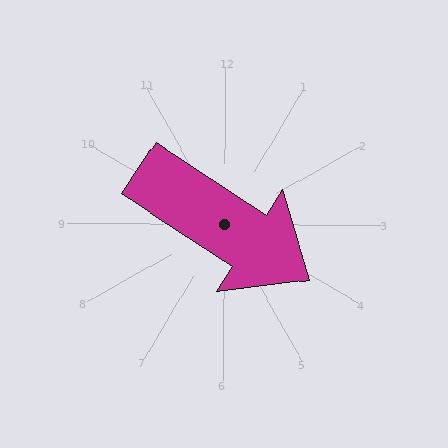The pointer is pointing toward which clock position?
Roughly 4 o'clock.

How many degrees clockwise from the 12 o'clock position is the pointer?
Approximately 123 degrees.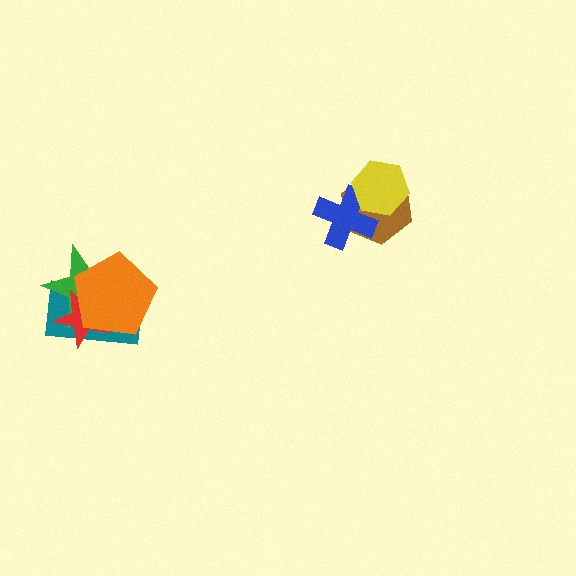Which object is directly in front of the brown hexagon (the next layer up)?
The blue cross is directly in front of the brown hexagon.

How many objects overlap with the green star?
3 objects overlap with the green star.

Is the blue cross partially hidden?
Yes, it is partially covered by another shape.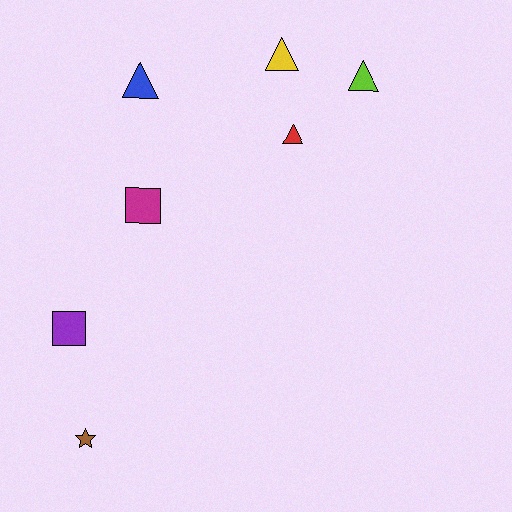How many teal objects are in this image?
There are no teal objects.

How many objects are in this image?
There are 7 objects.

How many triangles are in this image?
There are 4 triangles.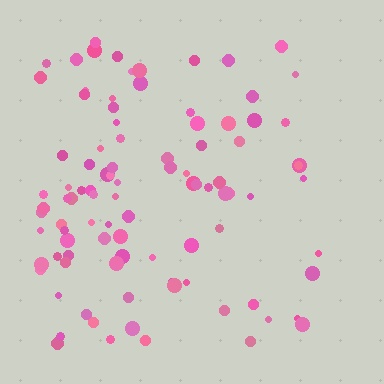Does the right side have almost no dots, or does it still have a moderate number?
Still a moderate number, just noticeably fewer than the left.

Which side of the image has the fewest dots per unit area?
The right.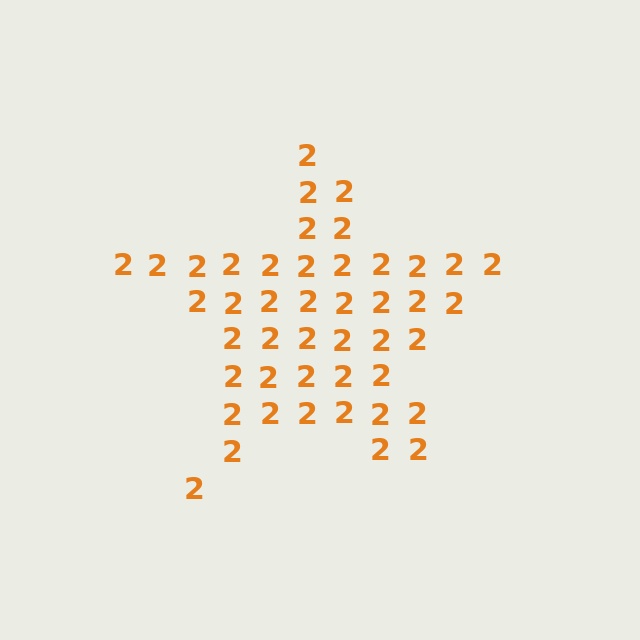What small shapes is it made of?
It is made of small digit 2's.